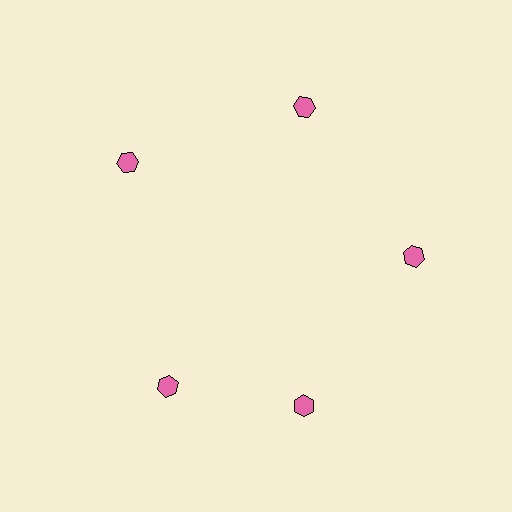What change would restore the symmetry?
The symmetry would be restored by rotating it back into even spacing with its neighbors so that all 5 hexagons sit at equal angles and equal distance from the center.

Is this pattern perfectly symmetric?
No. The 5 pink hexagons are arranged in a ring, but one element near the 8 o'clock position is rotated out of alignment along the ring, breaking the 5-fold rotational symmetry.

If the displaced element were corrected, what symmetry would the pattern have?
It would have 5-fold rotational symmetry — the pattern would map onto itself every 72 degrees.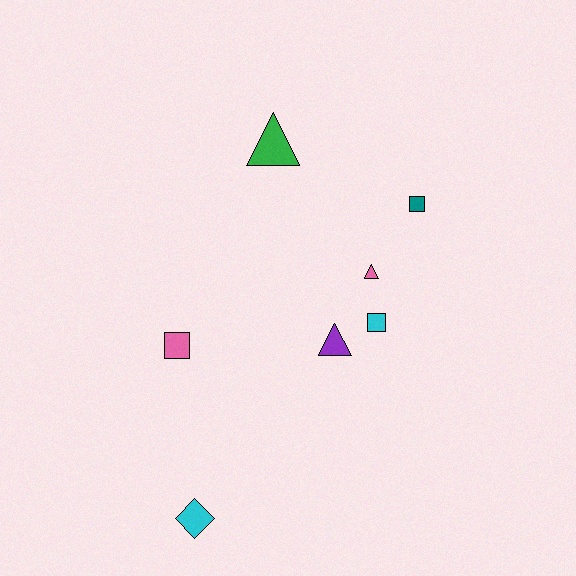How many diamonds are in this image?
There is 1 diamond.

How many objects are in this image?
There are 7 objects.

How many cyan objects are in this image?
There are 2 cyan objects.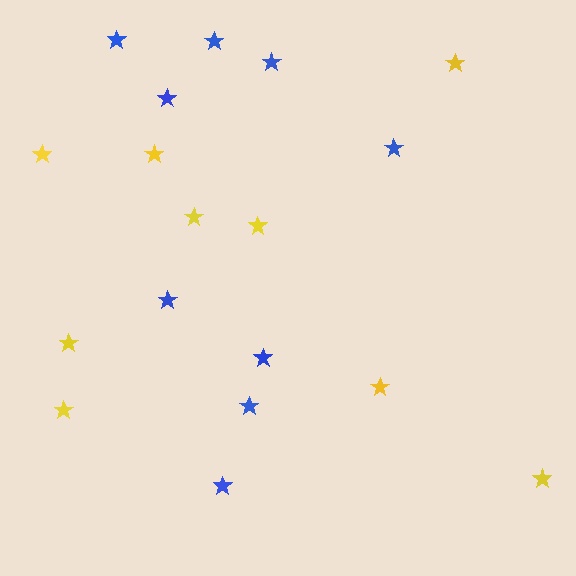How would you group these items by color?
There are 2 groups: one group of blue stars (9) and one group of yellow stars (9).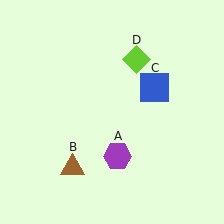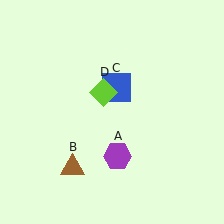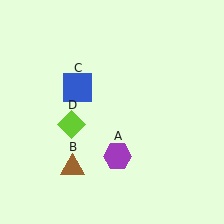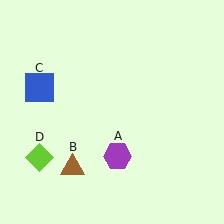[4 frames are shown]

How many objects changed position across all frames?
2 objects changed position: blue square (object C), lime diamond (object D).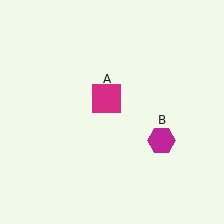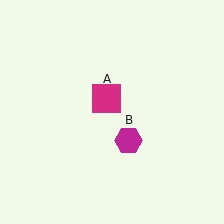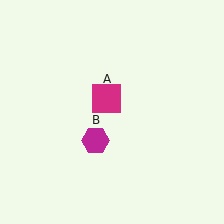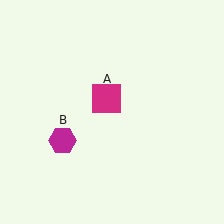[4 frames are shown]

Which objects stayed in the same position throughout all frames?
Magenta square (object A) remained stationary.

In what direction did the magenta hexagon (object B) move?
The magenta hexagon (object B) moved left.